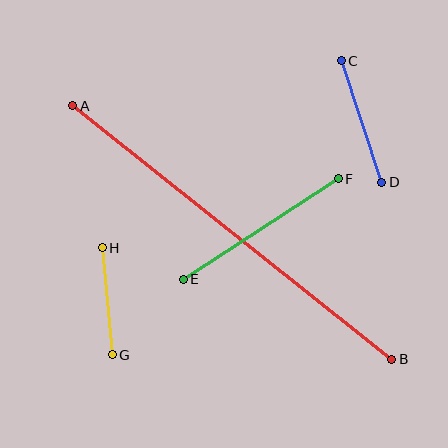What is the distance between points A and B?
The distance is approximately 407 pixels.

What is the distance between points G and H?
The distance is approximately 107 pixels.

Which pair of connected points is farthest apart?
Points A and B are farthest apart.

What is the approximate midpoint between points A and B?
The midpoint is at approximately (232, 232) pixels.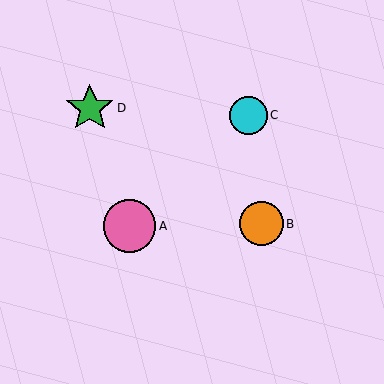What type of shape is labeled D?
Shape D is a green star.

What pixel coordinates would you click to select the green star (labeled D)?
Click at (90, 108) to select the green star D.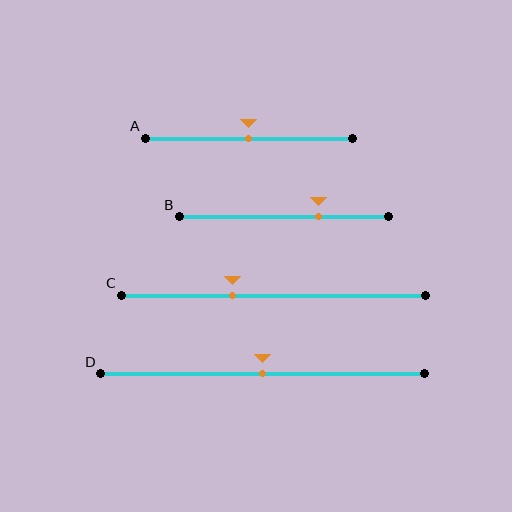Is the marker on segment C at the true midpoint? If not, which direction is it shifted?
No, the marker on segment C is shifted to the left by about 14% of the segment length.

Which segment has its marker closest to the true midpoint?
Segment A has its marker closest to the true midpoint.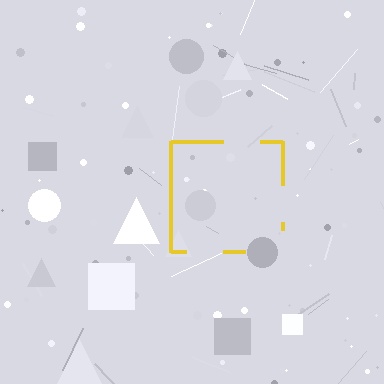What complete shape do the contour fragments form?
The contour fragments form a square.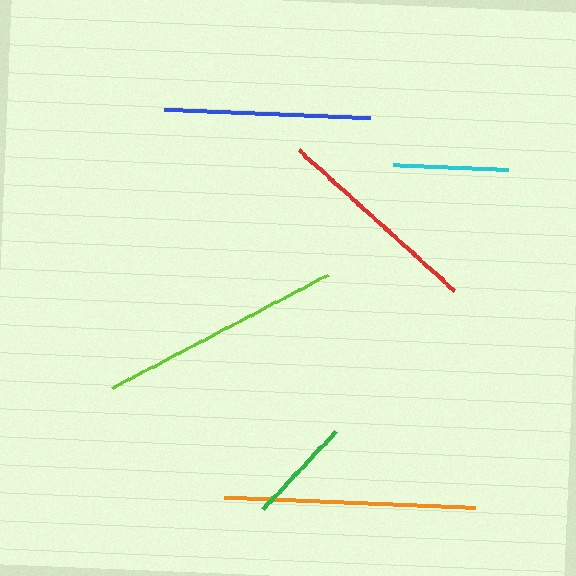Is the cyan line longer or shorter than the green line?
The cyan line is longer than the green line.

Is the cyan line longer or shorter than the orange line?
The orange line is longer than the cyan line.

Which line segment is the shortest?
The green line is the shortest at approximately 106 pixels.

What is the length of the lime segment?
The lime segment is approximately 244 pixels long.